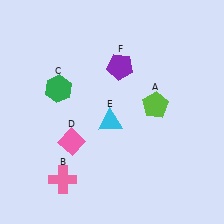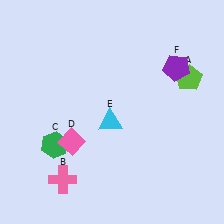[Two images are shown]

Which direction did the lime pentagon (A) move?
The lime pentagon (A) moved right.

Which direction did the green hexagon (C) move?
The green hexagon (C) moved down.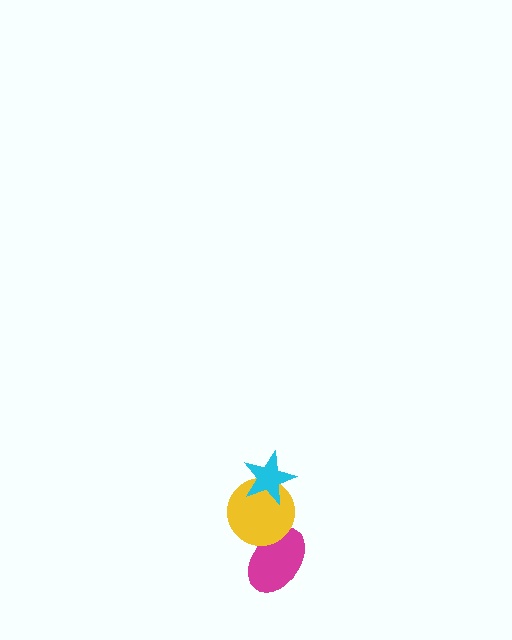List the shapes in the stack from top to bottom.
From top to bottom: the cyan star, the yellow circle, the magenta ellipse.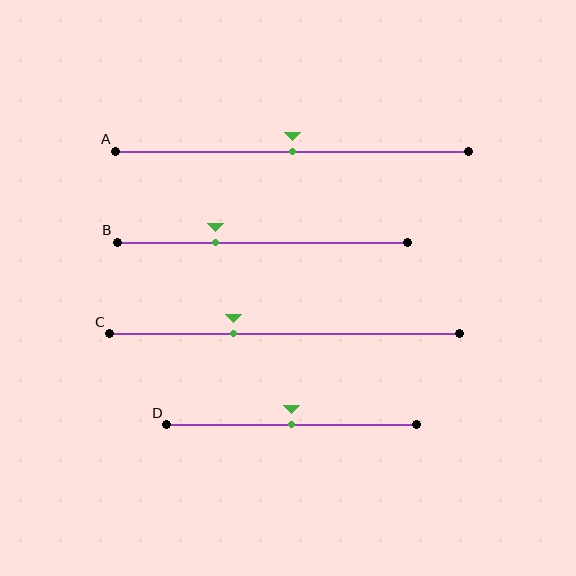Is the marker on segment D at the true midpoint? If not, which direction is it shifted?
Yes, the marker on segment D is at the true midpoint.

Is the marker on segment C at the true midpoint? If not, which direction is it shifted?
No, the marker on segment C is shifted to the left by about 15% of the segment length.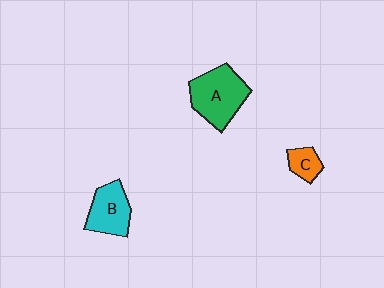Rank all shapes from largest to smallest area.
From largest to smallest: A (green), B (cyan), C (orange).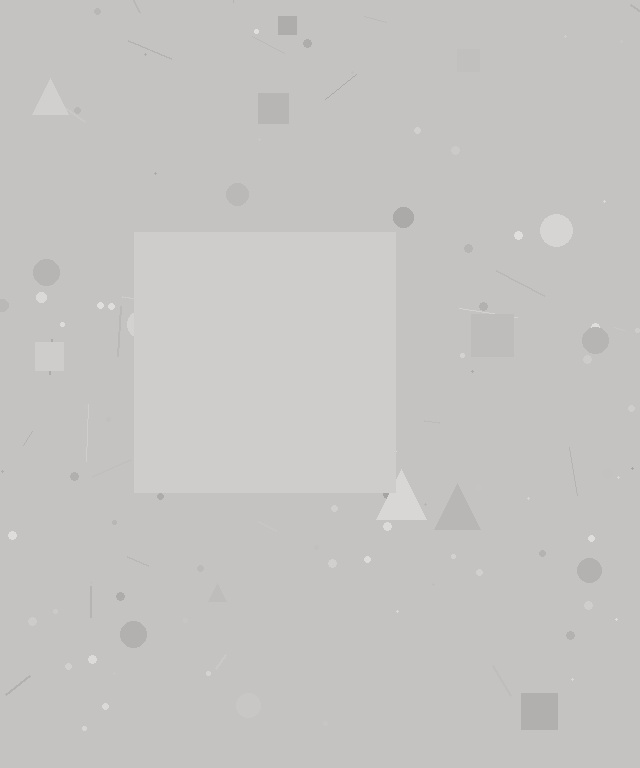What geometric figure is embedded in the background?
A square is embedded in the background.